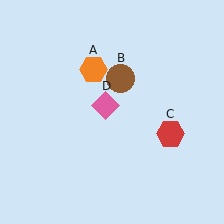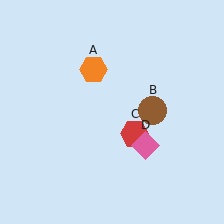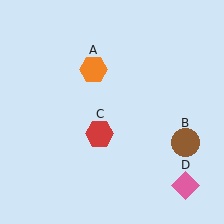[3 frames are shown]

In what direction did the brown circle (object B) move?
The brown circle (object B) moved down and to the right.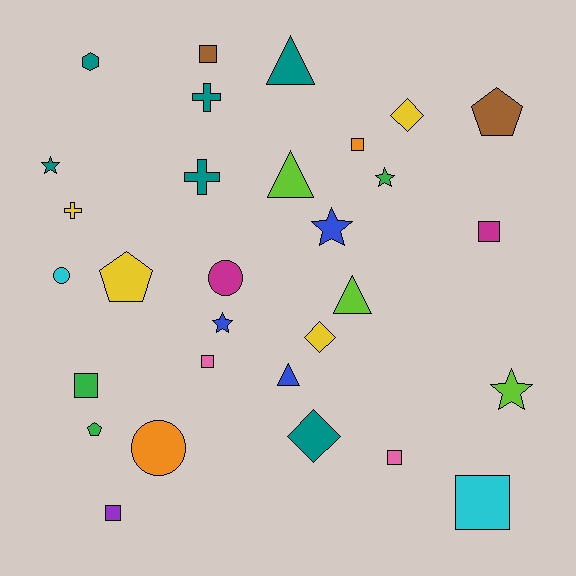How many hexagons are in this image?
There is 1 hexagon.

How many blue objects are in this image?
There are 3 blue objects.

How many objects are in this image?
There are 30 objects.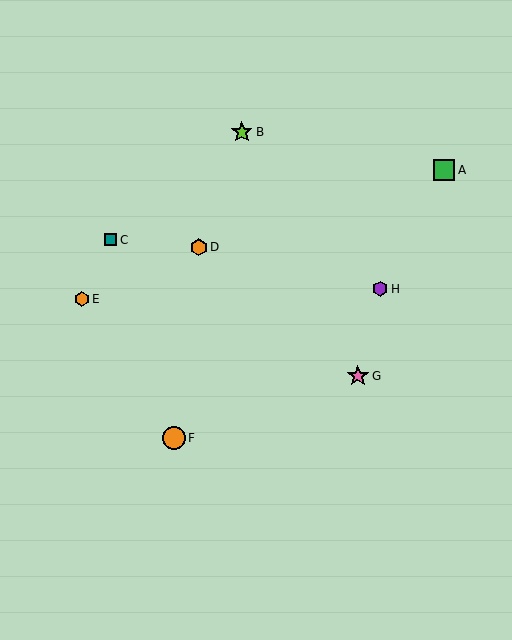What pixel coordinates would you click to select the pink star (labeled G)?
Click at (358, 376) to select the pink star G.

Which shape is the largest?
The orange circle (labeled F) is the largest.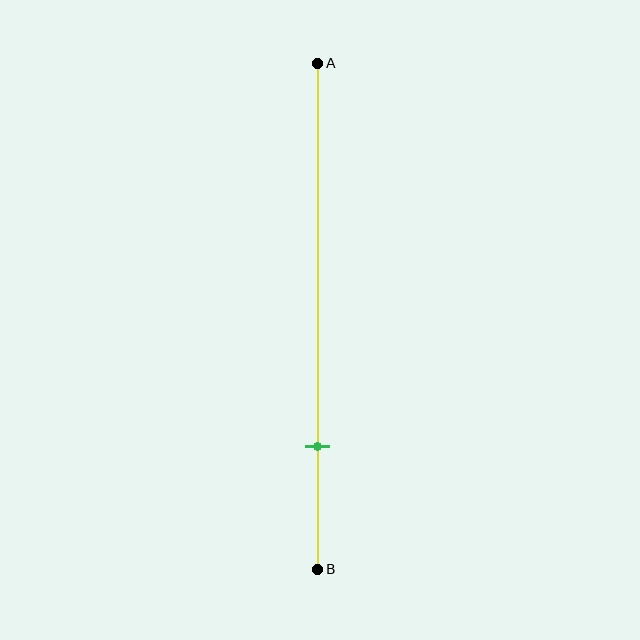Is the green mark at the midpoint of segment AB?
No, the mark is at about 75% from A, not at the 50% midpoint.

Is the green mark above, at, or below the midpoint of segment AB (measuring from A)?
The green mark is below the midpoint of segment AB.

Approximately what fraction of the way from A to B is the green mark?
The green mark is approximately 75% of the way from A to B.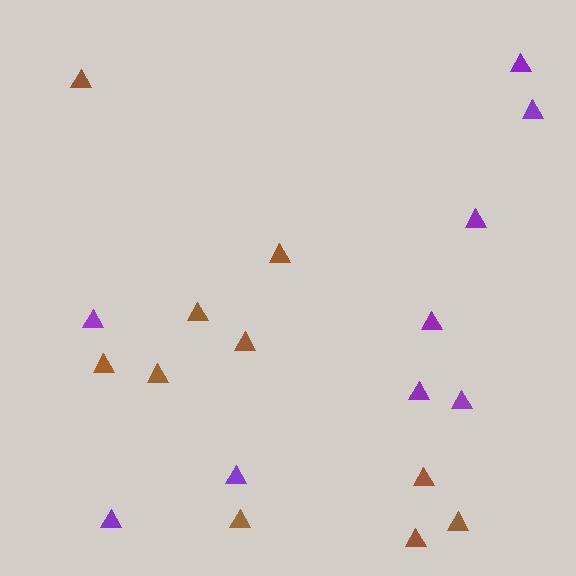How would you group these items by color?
There are 2 groups: one group of purple triangles (9) and one group of brown triangles (10).